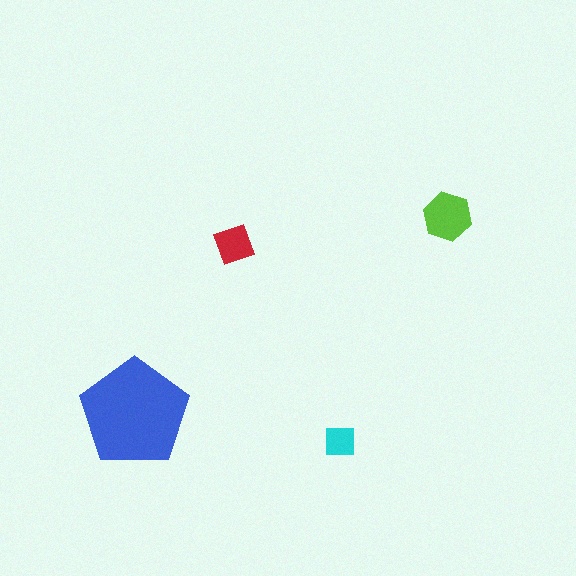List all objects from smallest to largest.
The cyan square, the red diamond, the lime hexagon, the blue pentagon.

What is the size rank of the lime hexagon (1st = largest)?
2nd.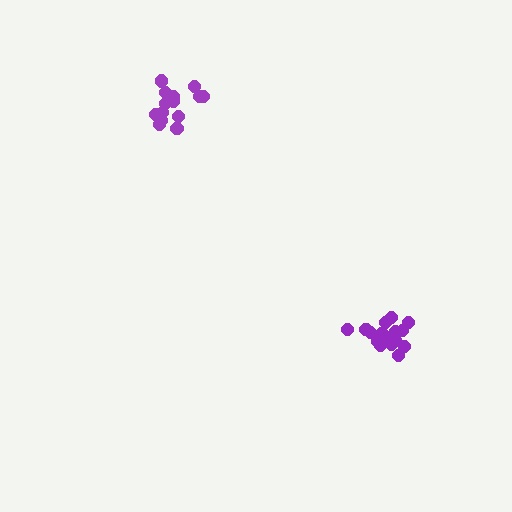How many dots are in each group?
Group 1: 16 dots, Group 2: 14 dots (30 total).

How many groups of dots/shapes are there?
There are 2 groups.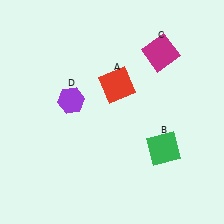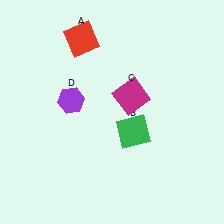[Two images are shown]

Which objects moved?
The objects that moved are: the red square (A), the green square (B), the magenta square (C).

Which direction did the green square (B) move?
The green square (B) moved left.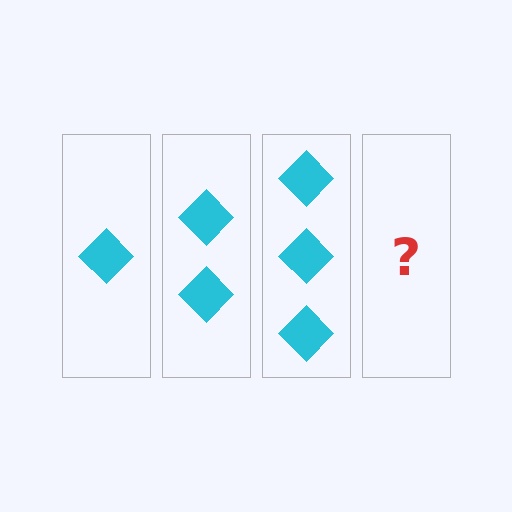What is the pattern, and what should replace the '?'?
The pattern is that each step adds one more diamond. The '?' should be 4 diamonds.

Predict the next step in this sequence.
The next step is 4 diamonds.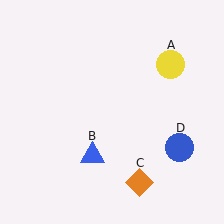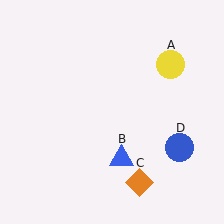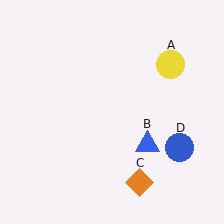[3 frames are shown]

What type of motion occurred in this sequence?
The blue triangle (object B) rotated counterclockwise around the center of the scene.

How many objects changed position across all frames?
1 object changed position: blue triangle (object B).